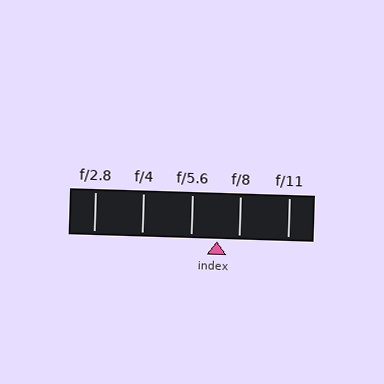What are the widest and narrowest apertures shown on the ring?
The widest aperture shown is f/2.8 and the narrowest is f/11.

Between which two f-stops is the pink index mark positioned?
The index mark is between f/5.6 and f/8.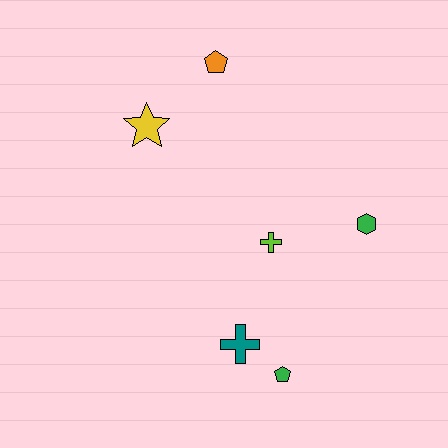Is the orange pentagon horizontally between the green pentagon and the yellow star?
Yes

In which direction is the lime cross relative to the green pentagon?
The lime cross is above the green pentagon.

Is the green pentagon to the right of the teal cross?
Yes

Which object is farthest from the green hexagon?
The yellow star is farthest from the green hexagon.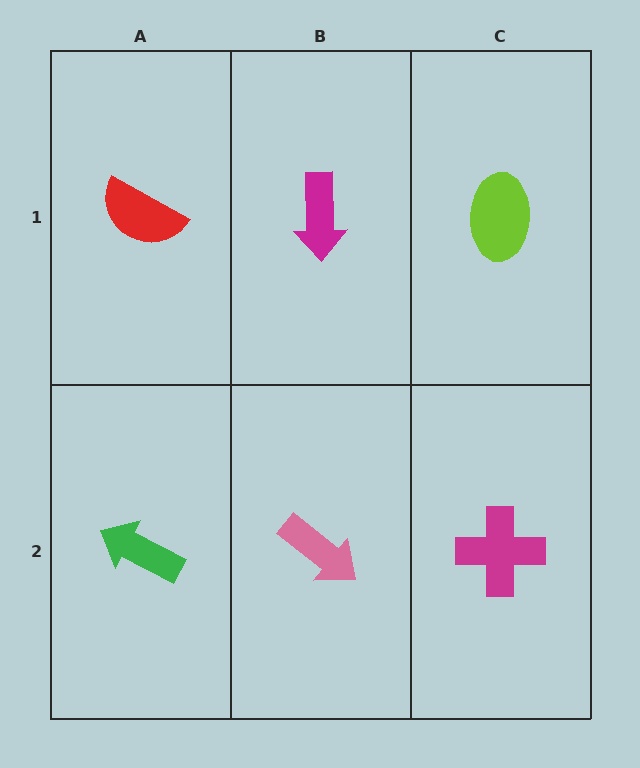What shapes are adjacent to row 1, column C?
A magenta cross (row 2, column C), a magenta arrow (row 1, column B).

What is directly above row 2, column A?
A red semicircle.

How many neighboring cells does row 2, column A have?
2.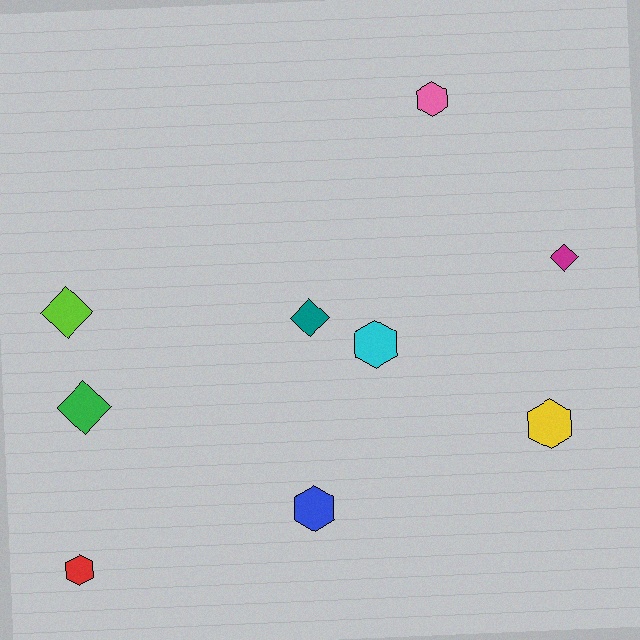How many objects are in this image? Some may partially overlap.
There are 9 objects.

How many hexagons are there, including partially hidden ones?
There are 5 hexagons.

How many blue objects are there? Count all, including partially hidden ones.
There is 1 blue object.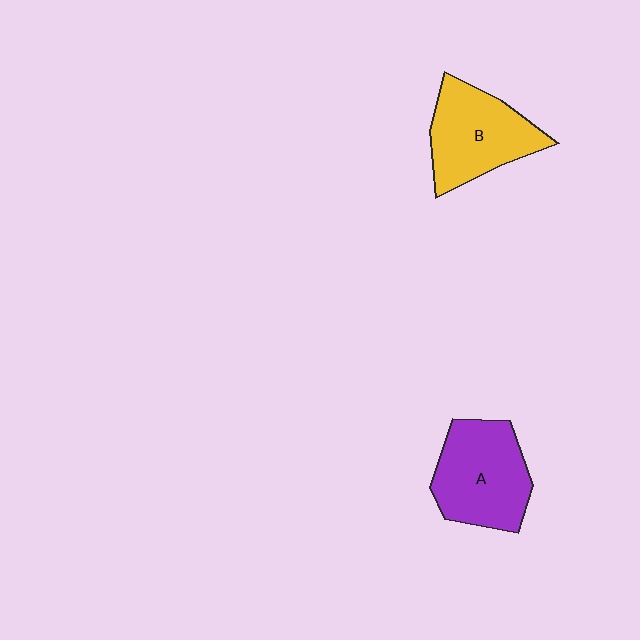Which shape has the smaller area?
Shape B (yellow).